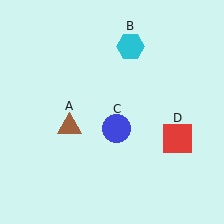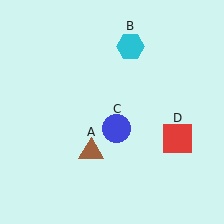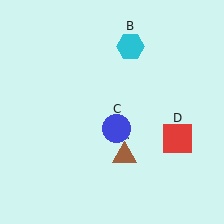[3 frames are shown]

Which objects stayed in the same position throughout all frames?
Cyan hexagon (object B) and blue circle (object C) and red square (object D) remained stationary.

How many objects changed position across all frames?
1 object changed position: brown triangle (object A).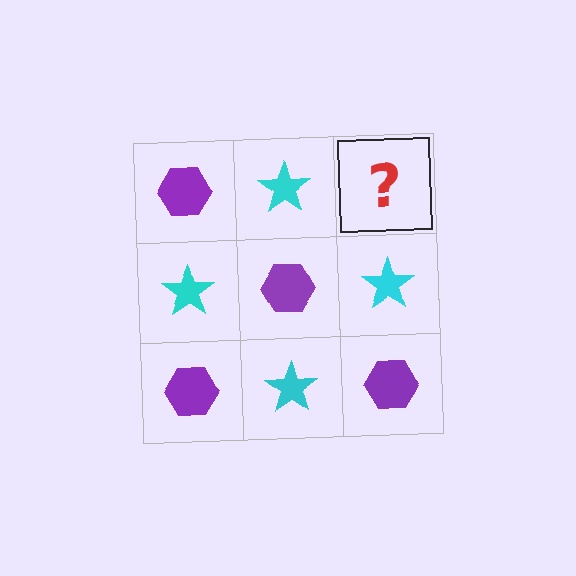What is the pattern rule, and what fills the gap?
The rule is that it alternates purple hexagon and cyan star in a checkerboard pattern. The gap should be filled with a purple hexagon.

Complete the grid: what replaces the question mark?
The question mark should be replaced with a purple hexagon.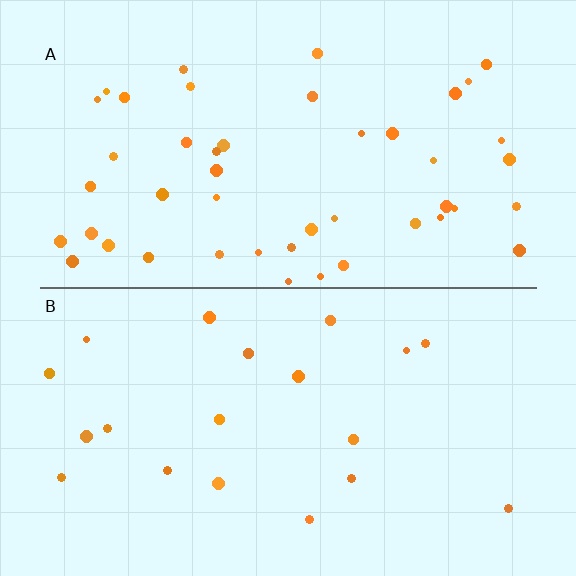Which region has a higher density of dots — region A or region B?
A (the top).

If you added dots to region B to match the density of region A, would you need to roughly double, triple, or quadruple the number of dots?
Approximately double.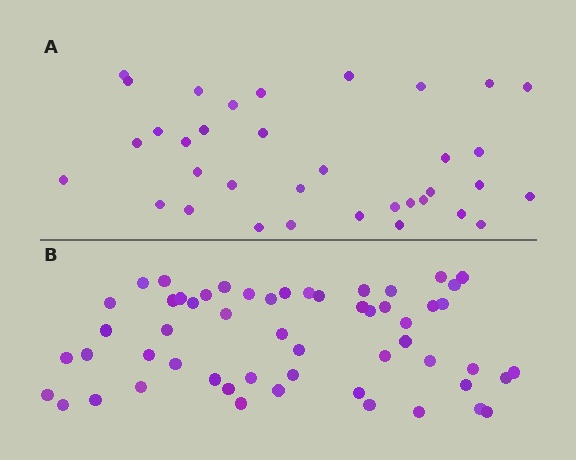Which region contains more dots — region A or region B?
Region B (the bottom region) has more dots.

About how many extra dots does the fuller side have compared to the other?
Region B has approximately 20 more dots than region A.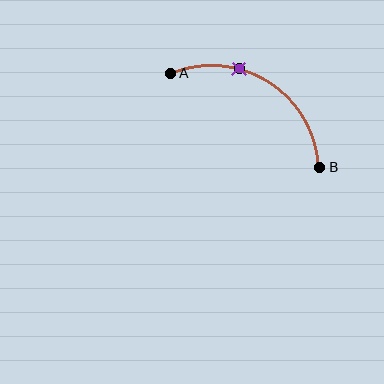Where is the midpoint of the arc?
The arc midpoint is the point on the curve farthest from the straight line joining A and B. It sits above that line.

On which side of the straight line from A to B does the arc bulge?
The arc bulges above the straight line connecting A and B.